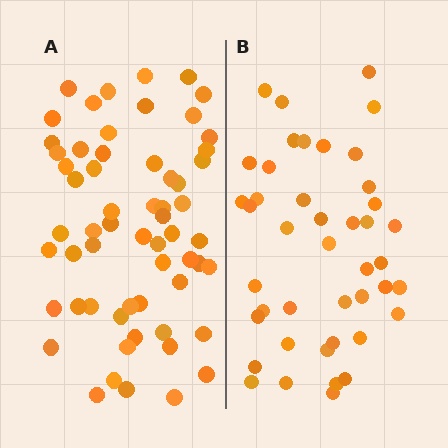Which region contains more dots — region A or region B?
Region A (the left region) has more dots.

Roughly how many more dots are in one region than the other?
Region A has approximately 15 more dots than region B.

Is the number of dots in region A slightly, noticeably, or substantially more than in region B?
Region A has noticeably more, but not dramatically so. The ratio is roughly 1.4 to 1.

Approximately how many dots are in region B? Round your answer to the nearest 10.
About 40 dots. (The exact count is 43, which rounds to 40.)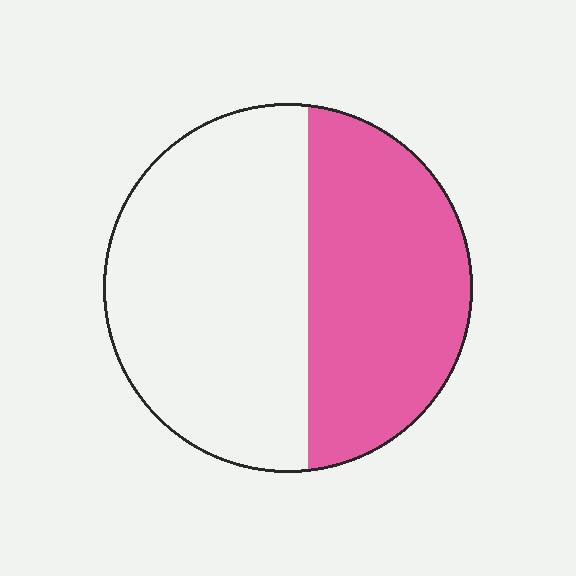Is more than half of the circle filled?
No.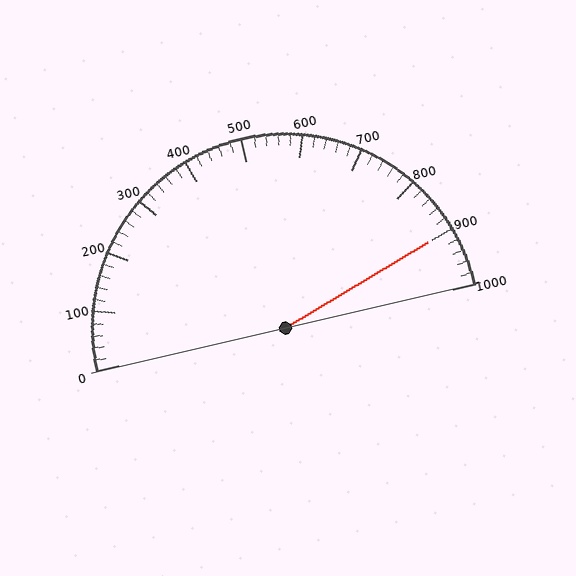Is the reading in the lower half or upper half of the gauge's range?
The reading is in the upper half of the range (0 to 1000).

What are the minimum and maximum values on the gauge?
The gauge ranges from 0 to 1000.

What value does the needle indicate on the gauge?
The needle indicates approximately 900.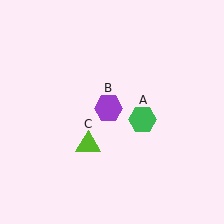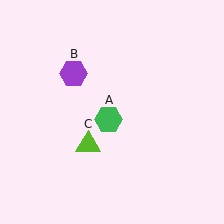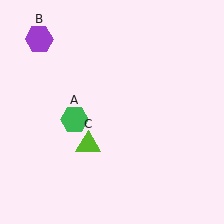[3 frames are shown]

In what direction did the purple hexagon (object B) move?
The purple hexagon (object B) moved up and to the left.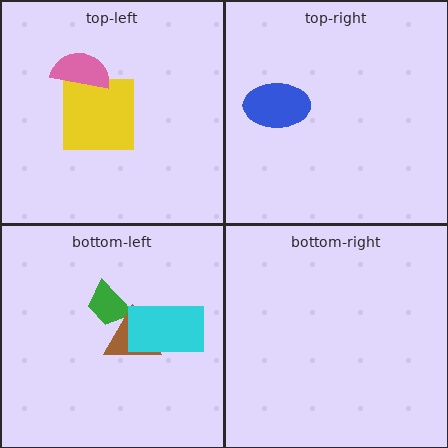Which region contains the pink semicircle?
The top-left region.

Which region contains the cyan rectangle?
The bottom-left region.